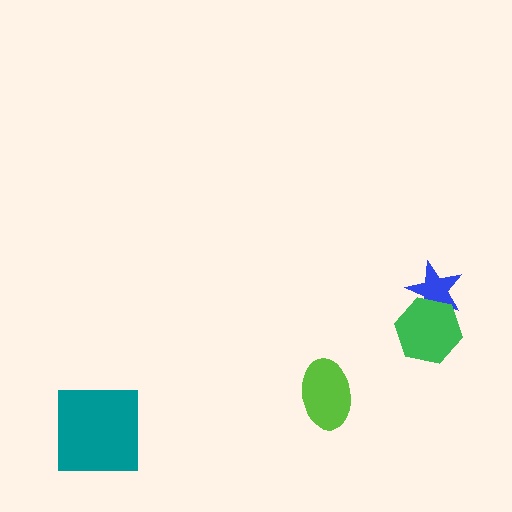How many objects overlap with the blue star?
1 object overlaps with the blue star.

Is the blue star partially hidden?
Yes, it is partially covered by another shape.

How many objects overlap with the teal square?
0 objects overlap with the teal square.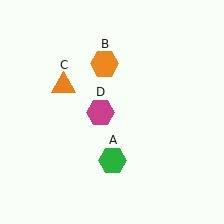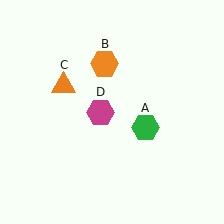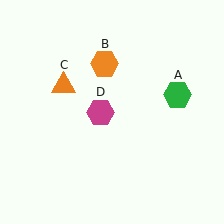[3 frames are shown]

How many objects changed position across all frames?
1 object changed position: green hexagon (object A).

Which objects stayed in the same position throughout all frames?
Orange hexagon (object B) and orange triangle (object C) and magenta hexagon (object D) remained stationary.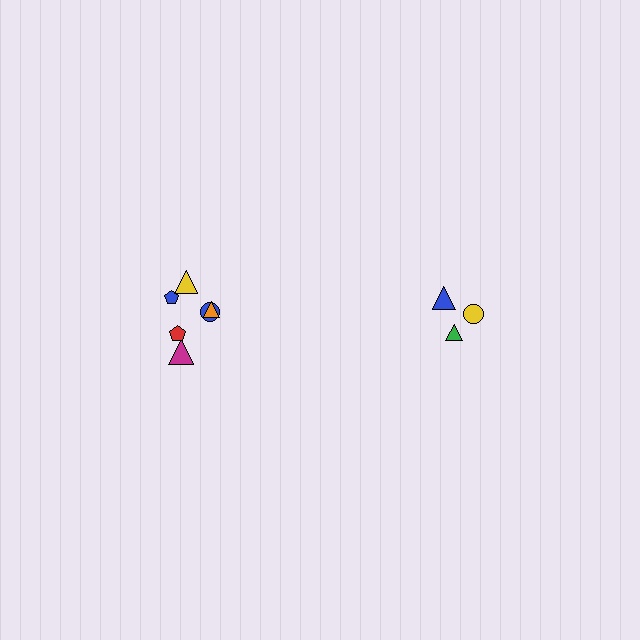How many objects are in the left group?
There are 6 objects.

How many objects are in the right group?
There are 3 objects.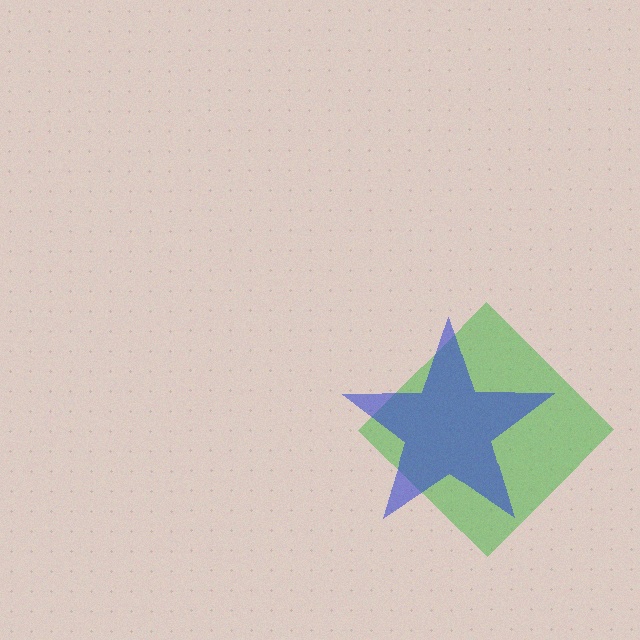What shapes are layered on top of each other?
The layered shapes are: a green diamond, a blue star.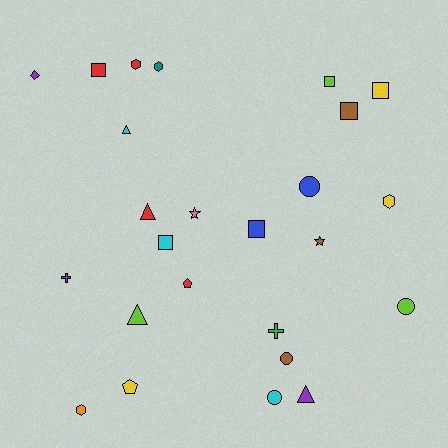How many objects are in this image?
There are 25 objects.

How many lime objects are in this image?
There are 3 lime objects.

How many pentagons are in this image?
There are 2 pentagons.